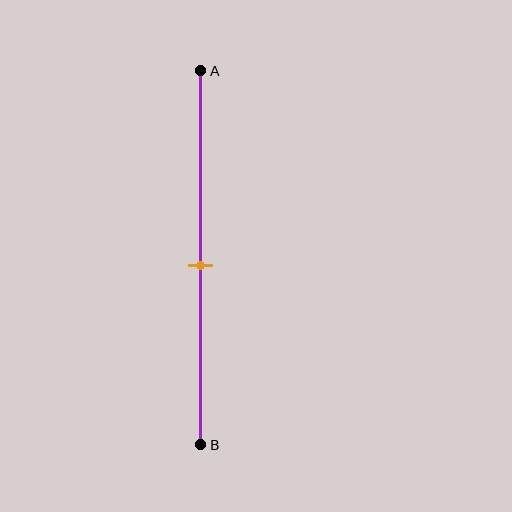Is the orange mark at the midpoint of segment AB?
Yes, the mark is approximately at the midpoint.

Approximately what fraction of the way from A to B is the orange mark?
The orange mark is approximately 50% of the way from A to B.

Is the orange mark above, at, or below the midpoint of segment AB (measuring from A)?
The orange mark is approximately at the midpoint of segment AB.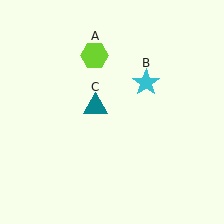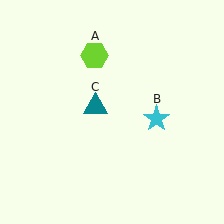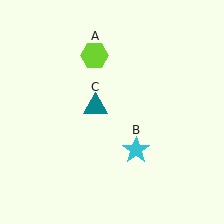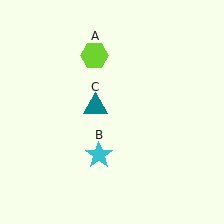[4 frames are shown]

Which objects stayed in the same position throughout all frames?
Lime hexagon (object A) and teal triangle (object C) remained stationary.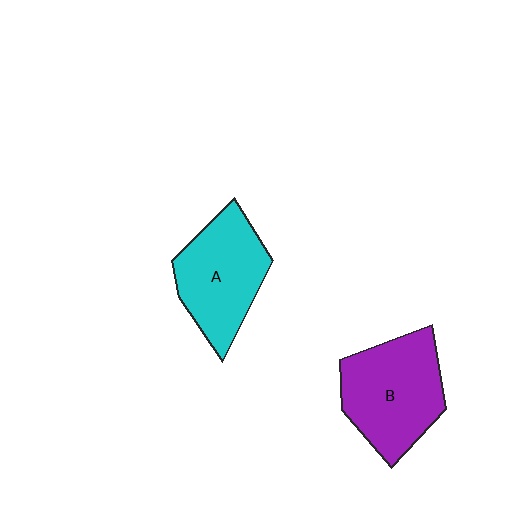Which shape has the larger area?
Shape B (purple).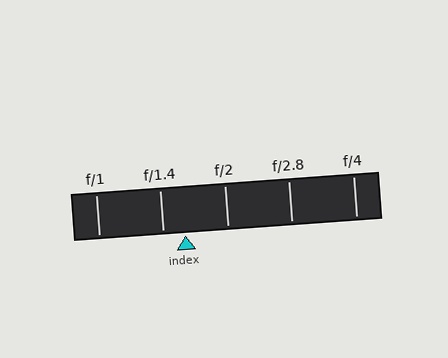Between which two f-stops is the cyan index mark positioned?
The index mark is between f/1.4 and f/2.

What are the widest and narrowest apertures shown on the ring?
The widest aperture shown is f/1 and the narrowest is f/4.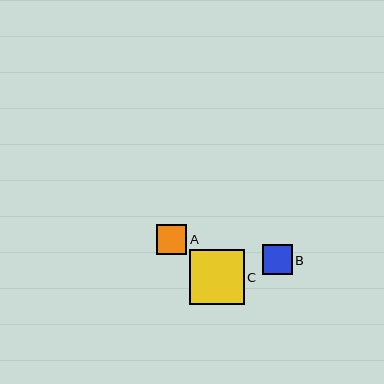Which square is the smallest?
Square B is the smallest with a size of approximately 30 pixels.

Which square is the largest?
Square C is the largest with a size of approximately 55 pixels.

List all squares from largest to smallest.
From largest to smallest: C, A, B.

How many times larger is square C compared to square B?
Square C is approximately 1.9 times the size of square B.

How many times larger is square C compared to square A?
Square C is approximately 1.9 times the size of square A.